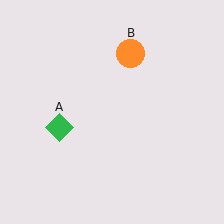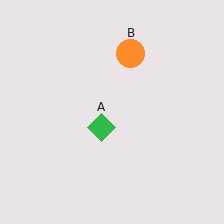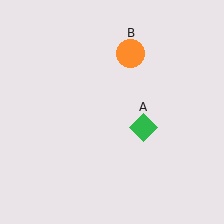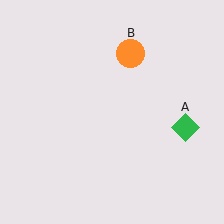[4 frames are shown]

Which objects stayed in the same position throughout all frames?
Orange circle (object B) remained stationary.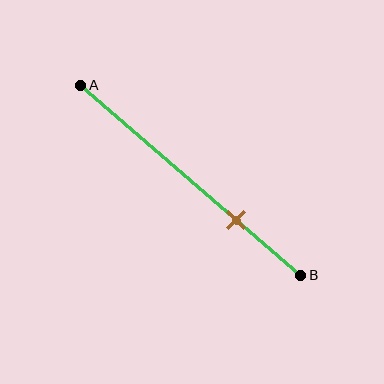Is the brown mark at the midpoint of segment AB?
No, the mark is at about 70% from A, not at the 50% midpoint.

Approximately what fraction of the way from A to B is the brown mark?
The brown mark is approximately 70% of the way from A to B.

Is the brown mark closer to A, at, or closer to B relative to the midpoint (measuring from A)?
The brown mark is closer to point B than the midpoint of segment AB.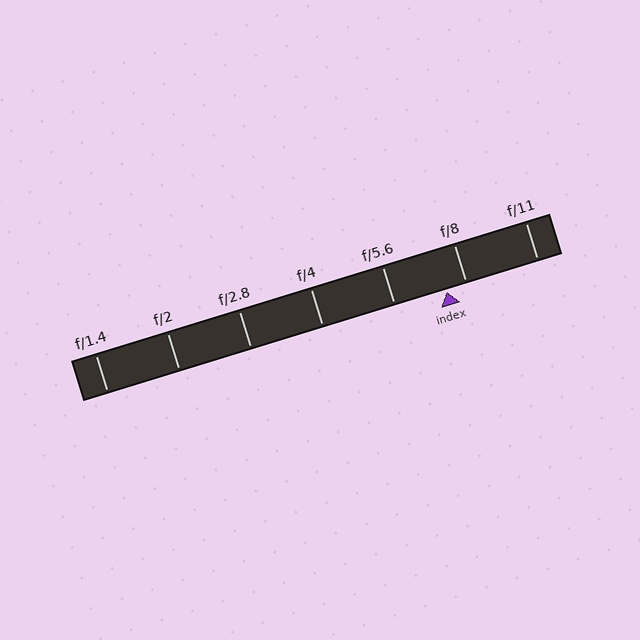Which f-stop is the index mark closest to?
The index mark is closest to f/8.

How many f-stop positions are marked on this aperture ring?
There are 7 f-stop positions marked.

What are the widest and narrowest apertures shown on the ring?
The widest aperture shown is f/1.4 and the narrowest is f/11.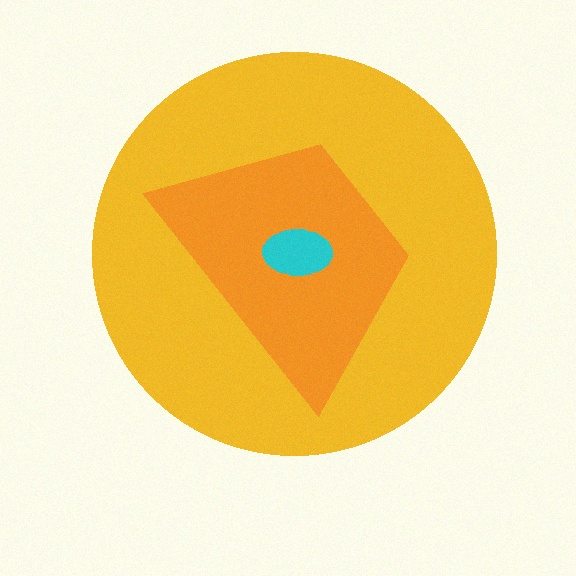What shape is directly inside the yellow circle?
The orange trapezoid.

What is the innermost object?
The cyan ellipse.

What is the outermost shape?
The yellow circle.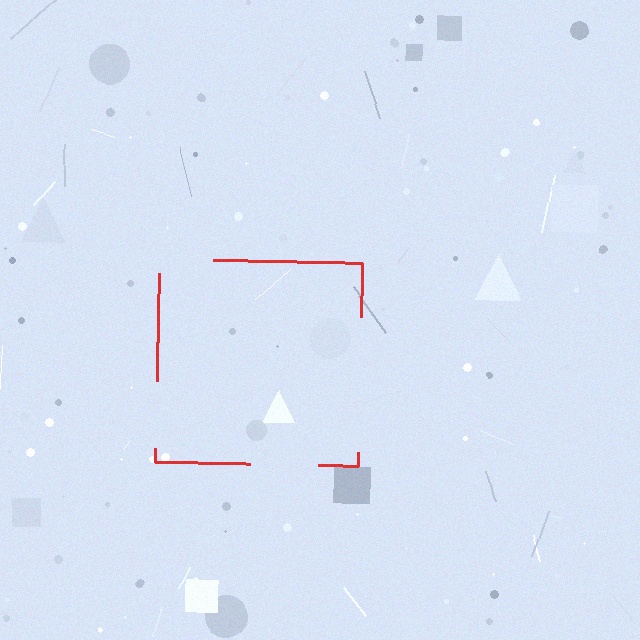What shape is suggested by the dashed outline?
The dashed outline suggests a square.